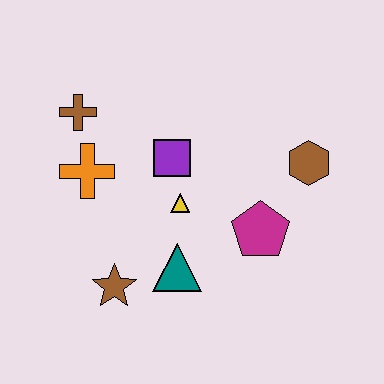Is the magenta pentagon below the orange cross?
Yes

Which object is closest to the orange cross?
The brown cross is closest to the orange cross.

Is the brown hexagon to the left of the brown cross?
No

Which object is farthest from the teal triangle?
The brown cross is farthest from the teal triangle.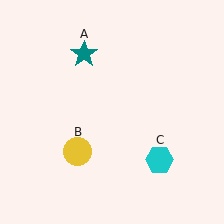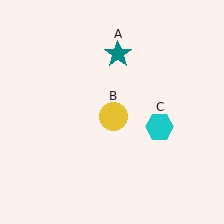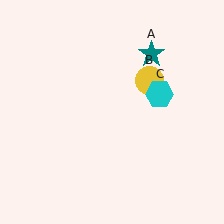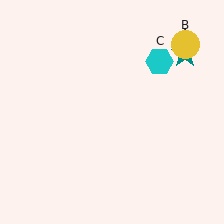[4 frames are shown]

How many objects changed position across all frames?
3 objects changed position: teal star (object A), yellow circle (object B), cyan hexagon (object C).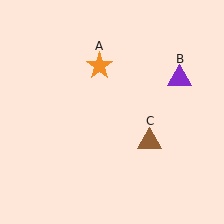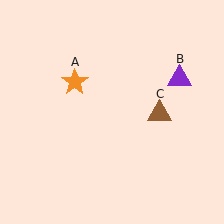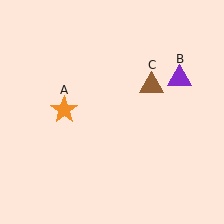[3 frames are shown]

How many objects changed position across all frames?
2 objects changed position: orange star (object A), brown triangle (object C).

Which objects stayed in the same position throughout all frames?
Purple triangle (object B) remained stationary.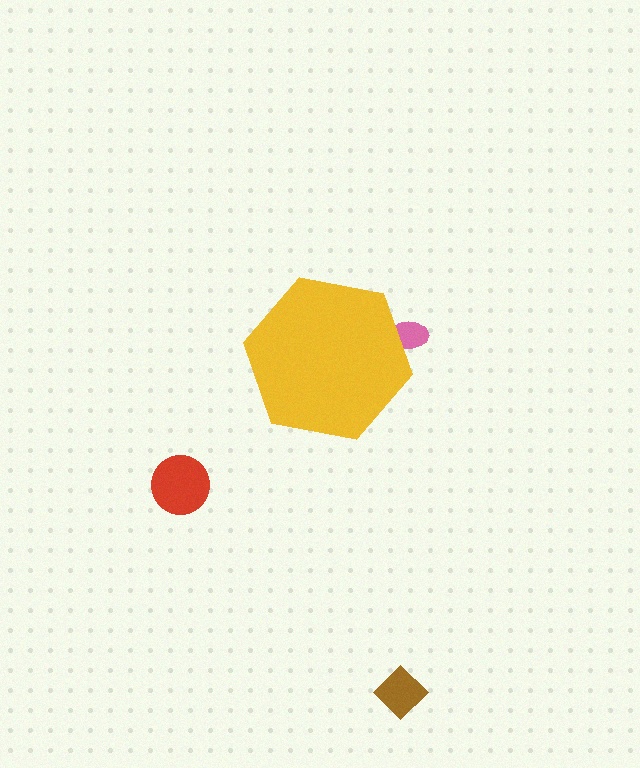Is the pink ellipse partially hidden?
Yes, the pink ellipse is partially hidden behind the yellow hexagon.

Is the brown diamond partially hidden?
No, the brown diamond is fully visible.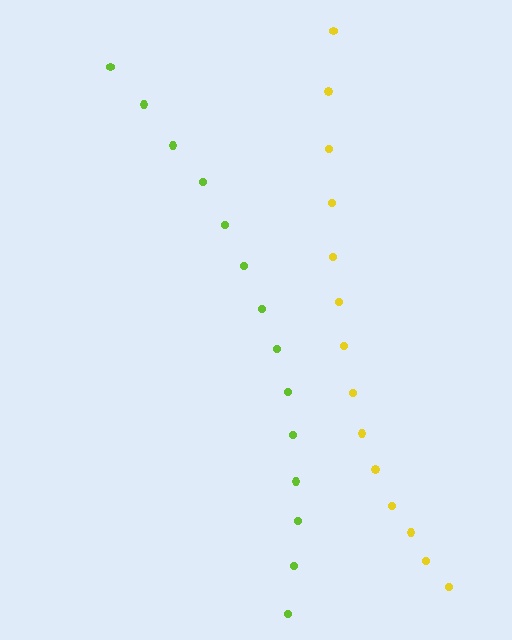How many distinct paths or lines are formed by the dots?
There are 2 distinct paths.